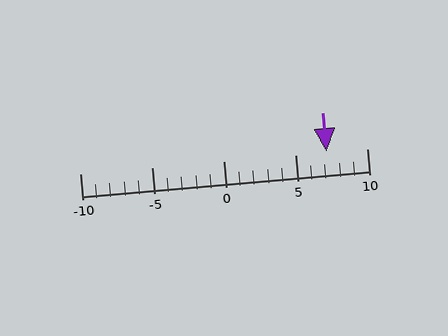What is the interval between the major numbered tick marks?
The major tick marks are spaced 5 units apart.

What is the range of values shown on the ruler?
The ruler shows values from -10 to 10.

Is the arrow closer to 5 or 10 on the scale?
The arrow is closer to 5.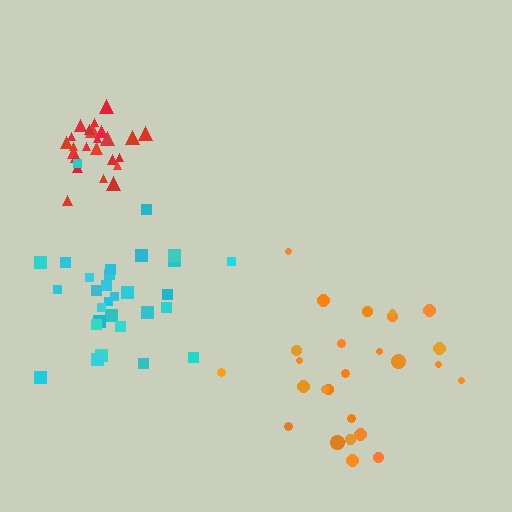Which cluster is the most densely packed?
Red.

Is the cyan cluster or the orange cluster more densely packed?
Cyan.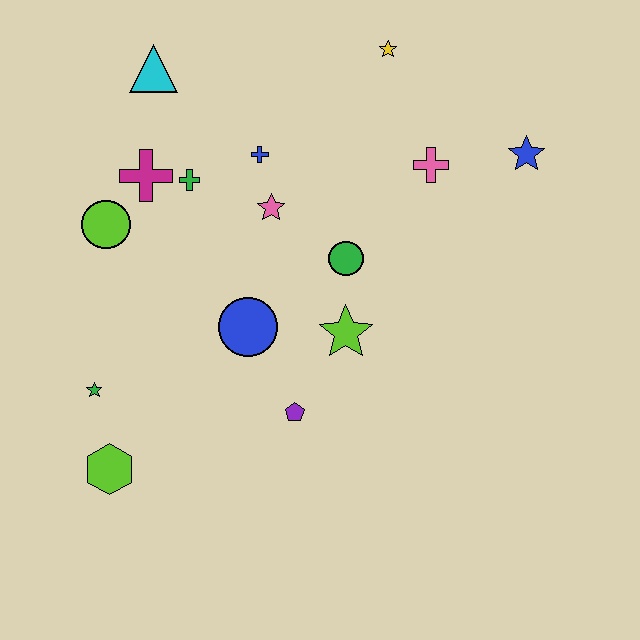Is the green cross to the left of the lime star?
Yes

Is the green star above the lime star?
No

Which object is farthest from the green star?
The blue star is farthest from the green star.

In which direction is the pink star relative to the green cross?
The pink star is to the right of the green cross.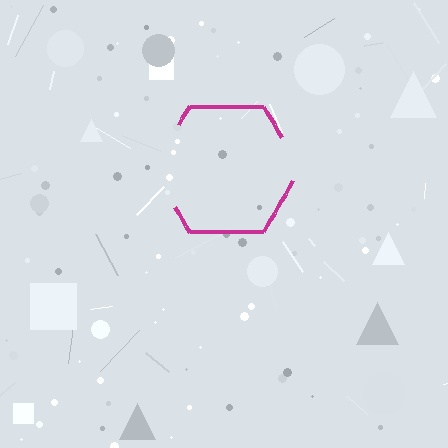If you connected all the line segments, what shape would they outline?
They would outline a hexagon.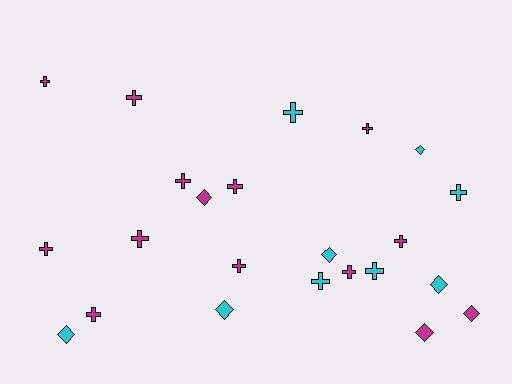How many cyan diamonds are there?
There are 5 cyan diamonds.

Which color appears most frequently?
Magenta, with 14 objects.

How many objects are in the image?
There are 23 objects.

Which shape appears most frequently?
Cross, with 15 objects.